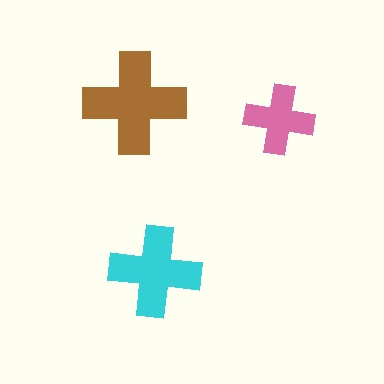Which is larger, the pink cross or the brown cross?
The brown one.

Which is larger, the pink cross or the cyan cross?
The cyan one.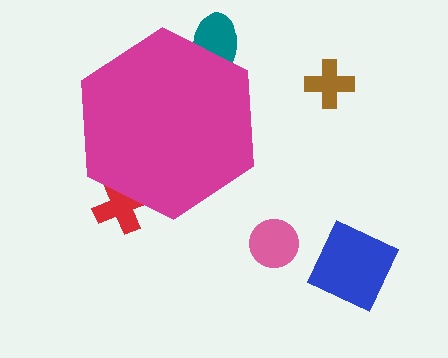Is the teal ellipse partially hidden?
Yes, the teal ellipse is partially hidden behind the magenta hexagon.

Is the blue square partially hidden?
No, the blue square is fully visible.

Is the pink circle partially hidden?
No, the pink circle is fully visible.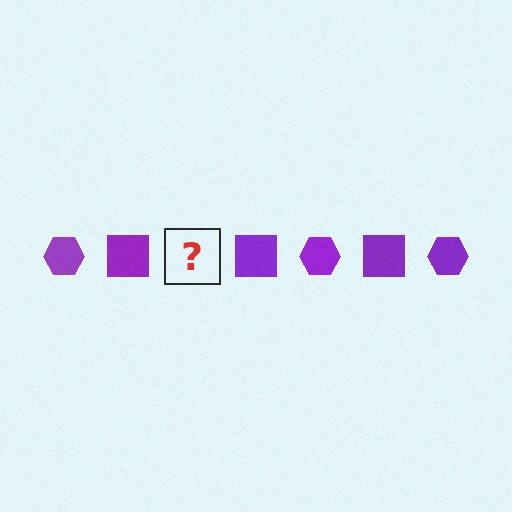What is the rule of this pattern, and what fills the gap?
The rule is that the pattern cycles through hexagon, square shapes in purple. The gap should be filled with a purple hexagon.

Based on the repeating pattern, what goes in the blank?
The blank should be a purple hexagon.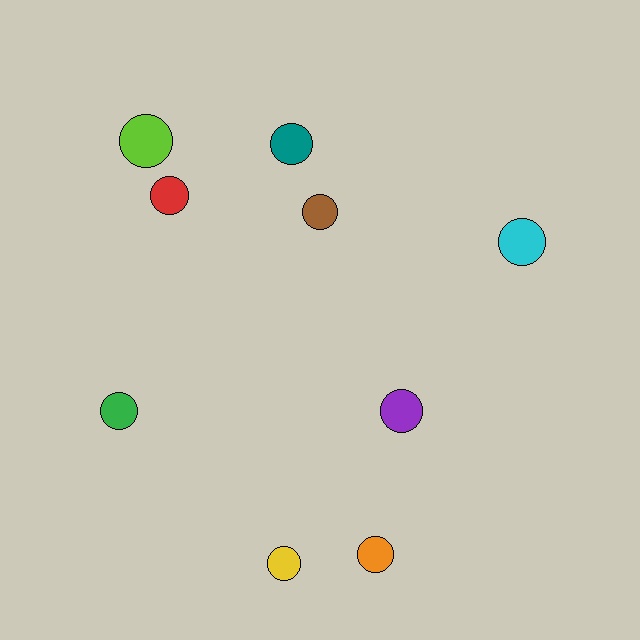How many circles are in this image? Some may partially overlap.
There are 9 circles.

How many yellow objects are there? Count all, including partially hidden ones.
There is 1 yellow object.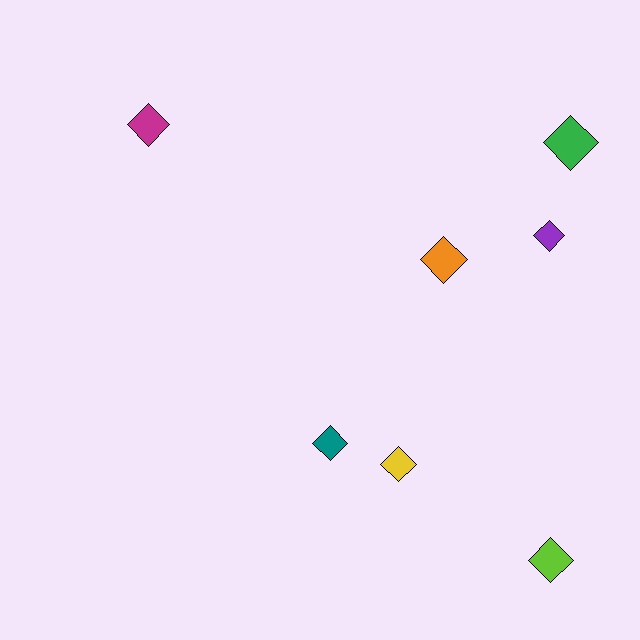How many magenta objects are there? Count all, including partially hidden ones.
There is 1 magenta object.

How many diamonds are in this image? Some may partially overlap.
There are 7 diamonds.